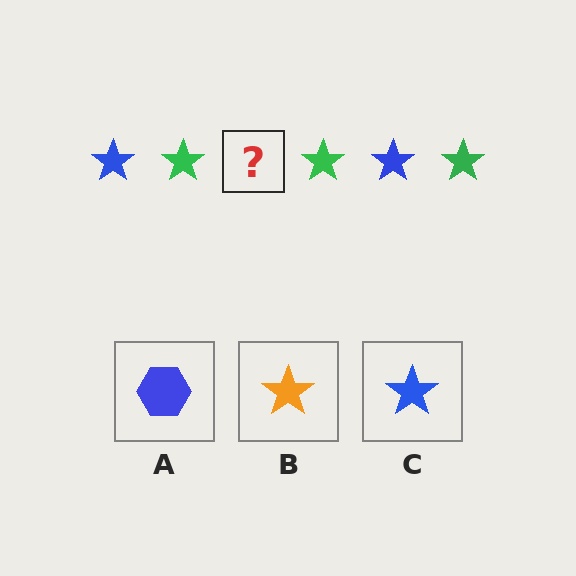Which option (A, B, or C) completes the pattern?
C.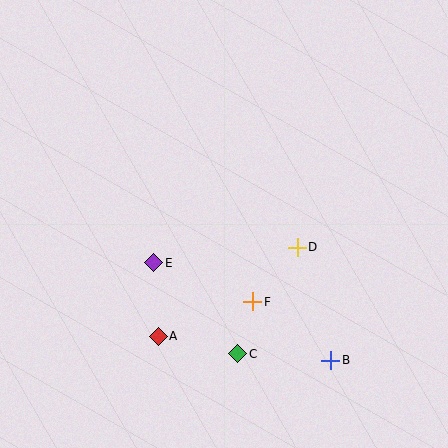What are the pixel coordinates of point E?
Point E is at (154, 263).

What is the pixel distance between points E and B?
The distance between E and B is 202 pixels.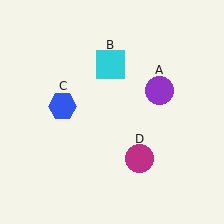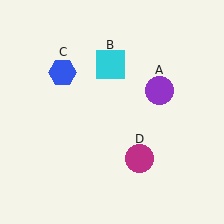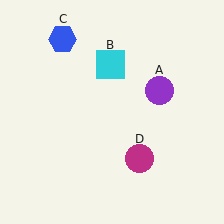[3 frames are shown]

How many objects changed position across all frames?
1 object changed position: blue hexagon (object C).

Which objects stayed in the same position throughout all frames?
Purple circle (object A) and cyan square (object B) and magenta circle (object D) remained stationary.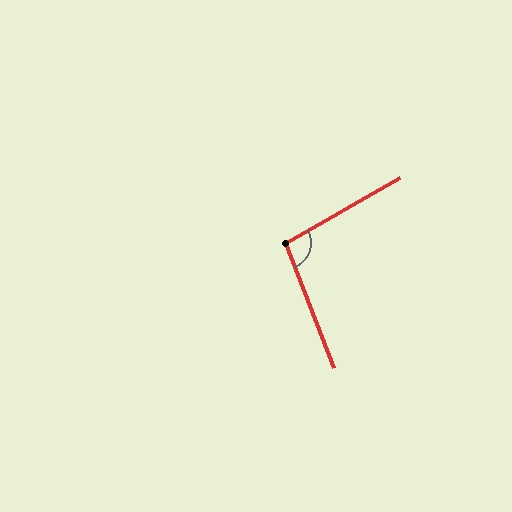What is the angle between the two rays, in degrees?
Approximately 98 degrees.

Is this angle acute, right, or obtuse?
It is obtuse.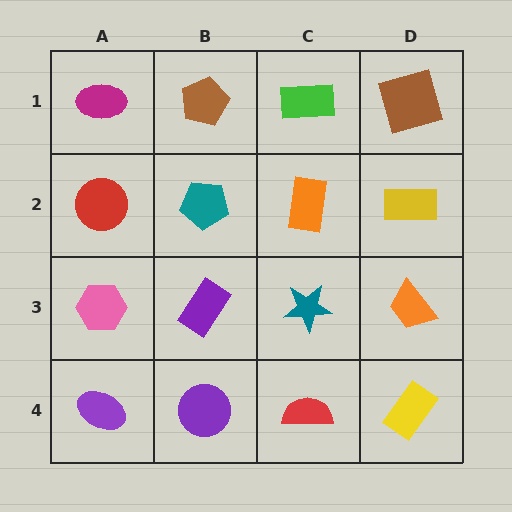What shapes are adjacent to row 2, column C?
A green rectangle (row 1, column C), a teal star (row 3, column C), a teal pentagon (row 2, column B), a yellow rectangle (row 2, column D).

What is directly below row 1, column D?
A yellow rectangle.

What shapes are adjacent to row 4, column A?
A pink hexagon (row 3, column A), a purple circle (row 4, column B).